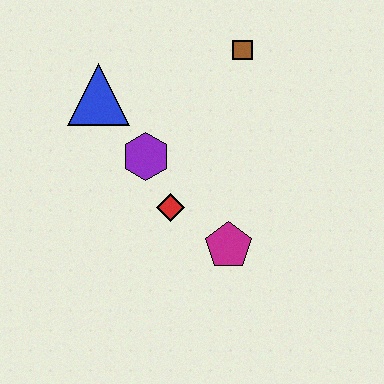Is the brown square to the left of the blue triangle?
No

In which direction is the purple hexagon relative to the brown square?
The purple hexagon is below the brown square.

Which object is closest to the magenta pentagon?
The red diamond is closest to the magenta pentagon.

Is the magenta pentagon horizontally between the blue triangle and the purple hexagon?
No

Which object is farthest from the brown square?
The magenta pentagon is farthest from the brown square.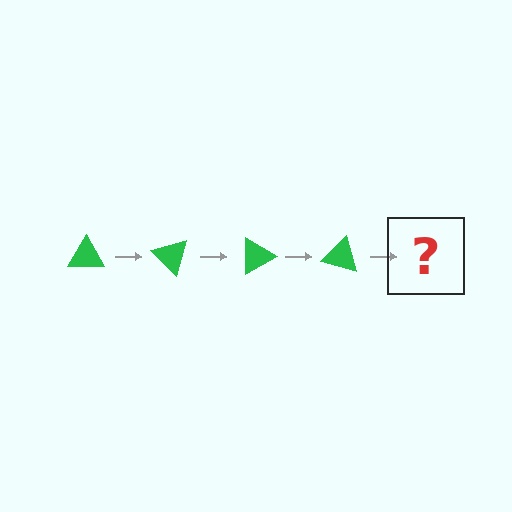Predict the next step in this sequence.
The next step is a green triangle rotated 180 degrees.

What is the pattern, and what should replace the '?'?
The pattern is that the triangle rotates 45 degrees each step. The '?' should be a green triangle rotated 180 degrees.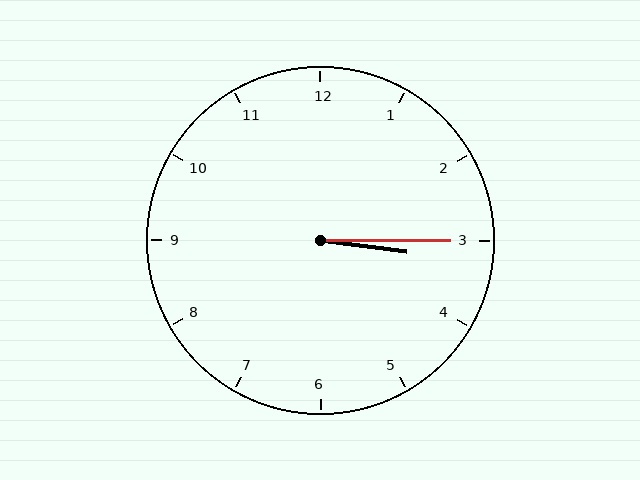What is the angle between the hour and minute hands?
Approximately 8 degrees.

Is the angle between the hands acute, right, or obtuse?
It is acute.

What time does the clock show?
3:15.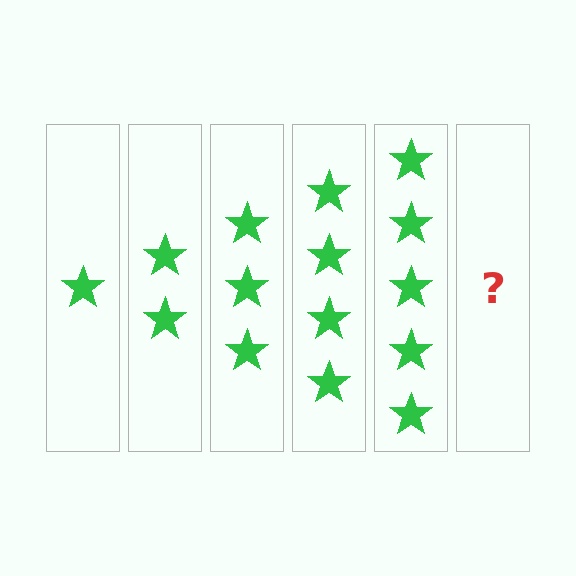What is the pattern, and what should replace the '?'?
The pattern is that each step adds one more star. The '?' should be 6 stars.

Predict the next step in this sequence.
The next step is 6 stars.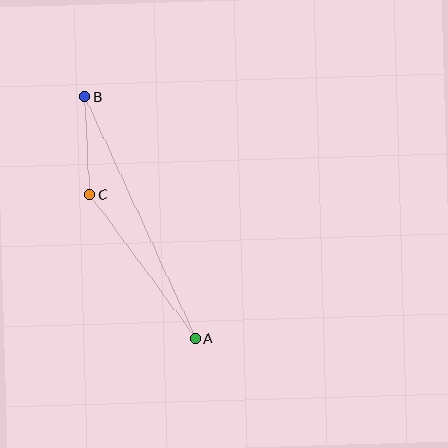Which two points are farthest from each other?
Points A and B are farthest from each other.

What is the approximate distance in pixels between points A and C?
The distance between A and C is approximately 179 pixels.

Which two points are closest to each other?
Points B and C are closest to each other.